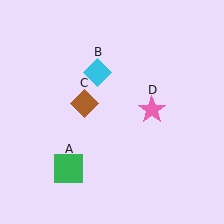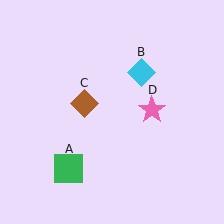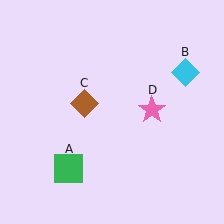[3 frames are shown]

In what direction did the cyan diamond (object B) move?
The cyan diamond (object B) moved right.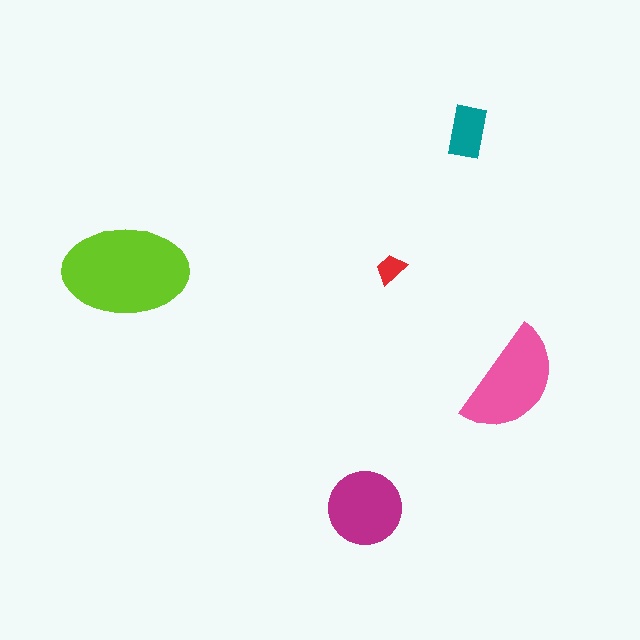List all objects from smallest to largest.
The red trapezoid, the teal rectangle, the magenta circle, the pink semicircle, the lime ellipse.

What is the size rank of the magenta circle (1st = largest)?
3rd.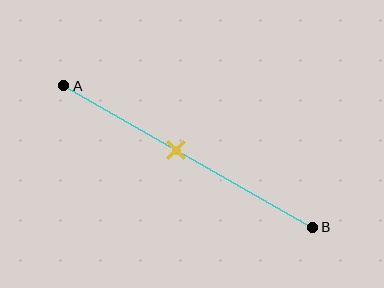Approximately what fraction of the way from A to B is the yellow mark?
The yellow mark is approximately 45% of the way from A to B.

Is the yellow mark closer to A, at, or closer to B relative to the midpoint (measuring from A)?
The yellow mark is closer to point A than the midpoint of segment AB.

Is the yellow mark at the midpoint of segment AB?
No, the mark is at about 45% from A, not at the 50% midpoint.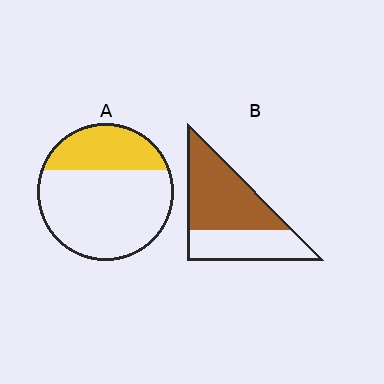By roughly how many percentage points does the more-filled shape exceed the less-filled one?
By roughly 30 percentage points (B over A).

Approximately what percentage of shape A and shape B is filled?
A is approximately 30% and B is approximately 60%.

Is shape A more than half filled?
No.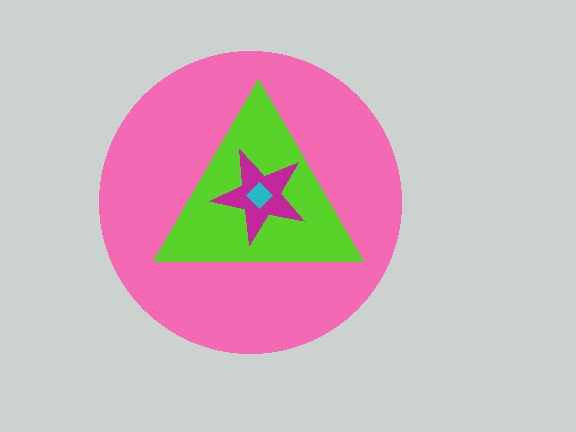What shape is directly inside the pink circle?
The lime triangle.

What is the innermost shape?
The cyan diamond.